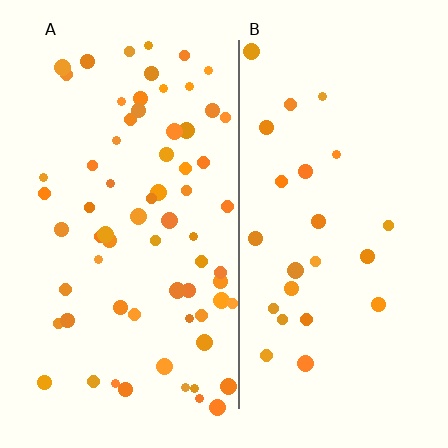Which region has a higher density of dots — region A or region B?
A (the left).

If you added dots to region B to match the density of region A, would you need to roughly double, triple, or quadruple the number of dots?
Approximately triple.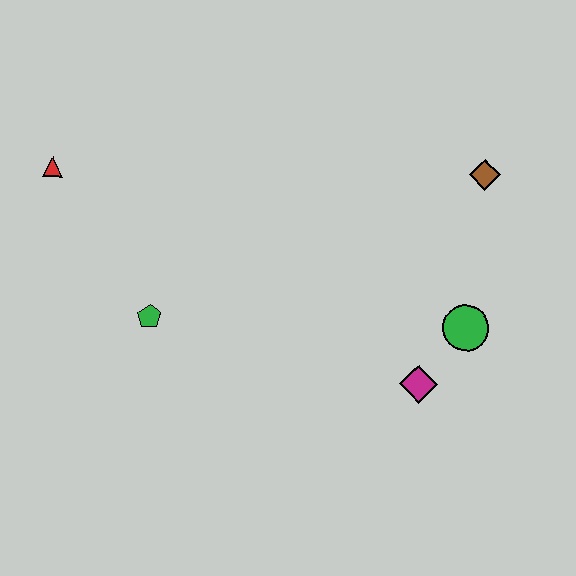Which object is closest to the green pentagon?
The red triangle is closest to the green pentagon.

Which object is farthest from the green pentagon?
The brown diamond is farthest from the green pentagon.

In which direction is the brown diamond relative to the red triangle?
The brown diamond is to the right of the red triangle.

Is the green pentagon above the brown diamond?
No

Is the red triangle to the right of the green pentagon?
No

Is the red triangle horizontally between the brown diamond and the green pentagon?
No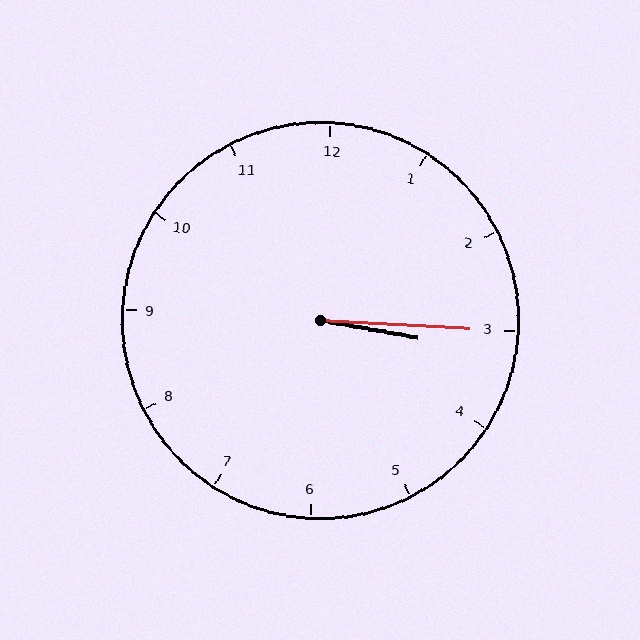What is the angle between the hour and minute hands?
Approximately 8 degrees.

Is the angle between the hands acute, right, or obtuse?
It is acute.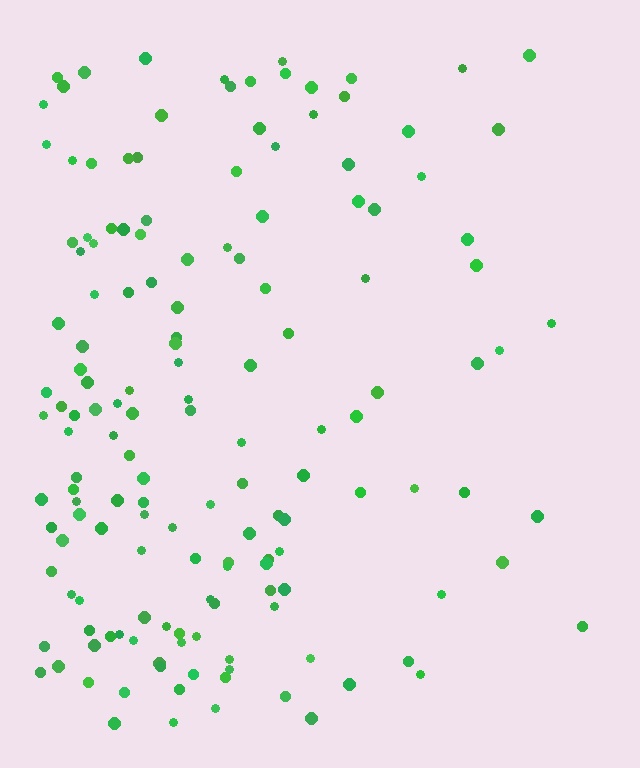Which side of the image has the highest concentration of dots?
The left.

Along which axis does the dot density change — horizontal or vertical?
Horizontal.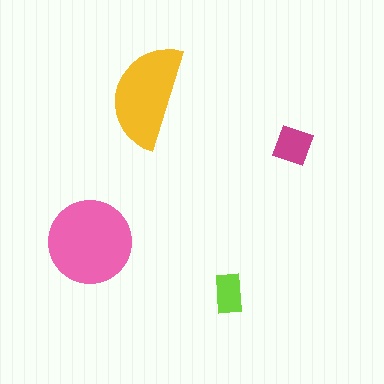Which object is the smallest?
The lime rectangle.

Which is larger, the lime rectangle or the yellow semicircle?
The yellow semicircle.